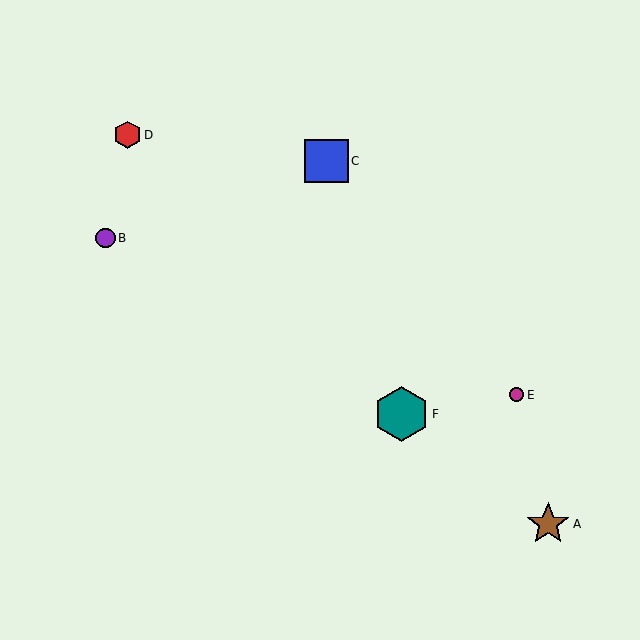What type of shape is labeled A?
Shape A is a brown star.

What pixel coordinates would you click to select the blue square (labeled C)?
Click at (326, 161) to select the blue square C.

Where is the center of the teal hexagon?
The center of the teal hexagon is at (402, 414).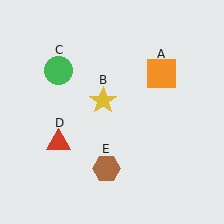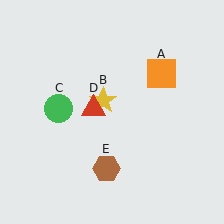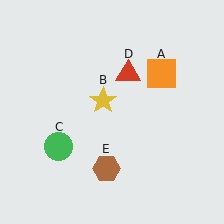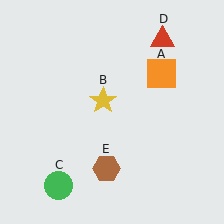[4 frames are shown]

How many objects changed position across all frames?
2 objects changed position: green circle (object C), red triangle (object D).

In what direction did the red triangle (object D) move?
The red triangle (object D) moved up and to the right.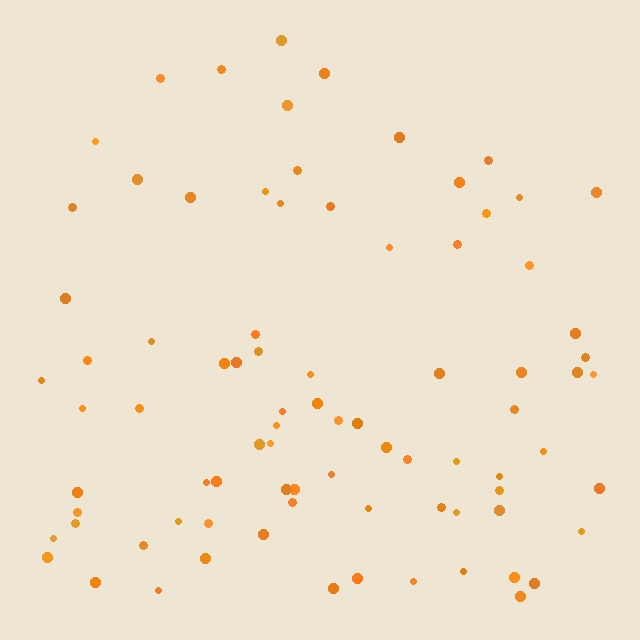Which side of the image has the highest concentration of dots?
The bottom.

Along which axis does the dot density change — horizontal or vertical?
Vertical.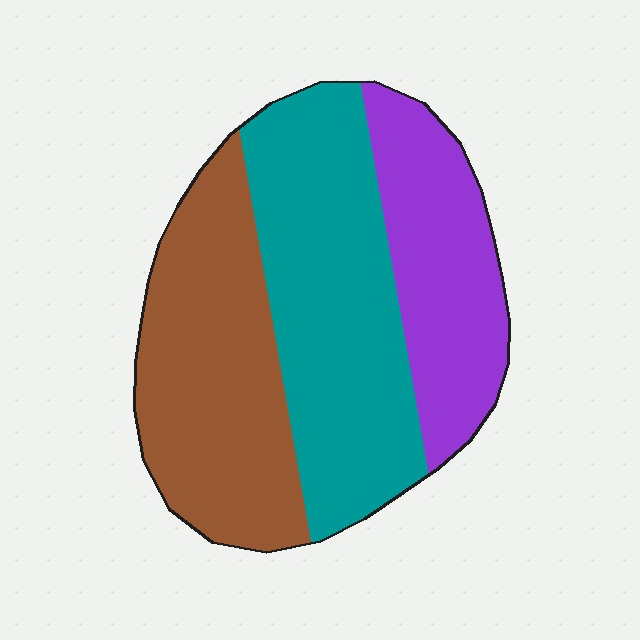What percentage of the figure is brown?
Brown takes up between a quarter and a half of the figure.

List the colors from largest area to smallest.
From largest to smallest: teal, brown, purple.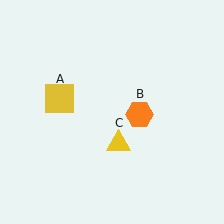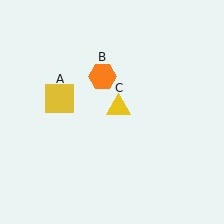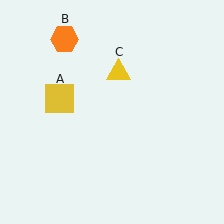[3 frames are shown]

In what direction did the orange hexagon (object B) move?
The orange hexagon (object B) moved up and to the left.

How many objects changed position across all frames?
2 objects changed position: orange hexagon (object B), yellow triangle (object C).